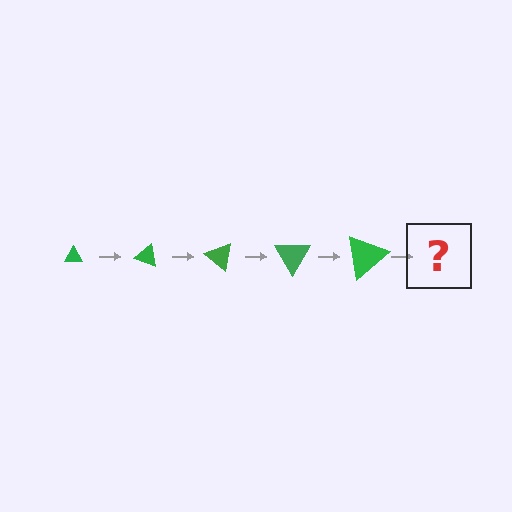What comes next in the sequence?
The next element should be a triangle, larger than the previous one and rotated 100 degrees from the start.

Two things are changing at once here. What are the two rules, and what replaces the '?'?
The two rules are that the triangle grows larger each step and it rotates 20 degrees each step. The '?' should be a triangle, larger than the previous one and rotated 100 degrees from the start.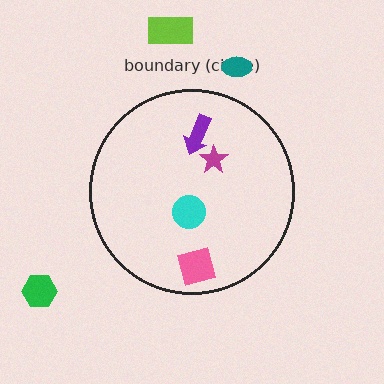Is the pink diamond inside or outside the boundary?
Inside.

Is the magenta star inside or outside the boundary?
Inside.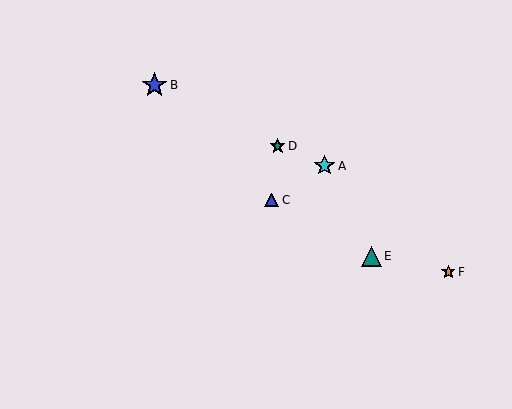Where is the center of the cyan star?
The center of the cyan star is at (324, 166).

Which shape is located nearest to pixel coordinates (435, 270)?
The orange star (labeled F) at (448, 272) is nearest to that location.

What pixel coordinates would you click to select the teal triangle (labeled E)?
Click at (371, 256) to select the teal triangle E.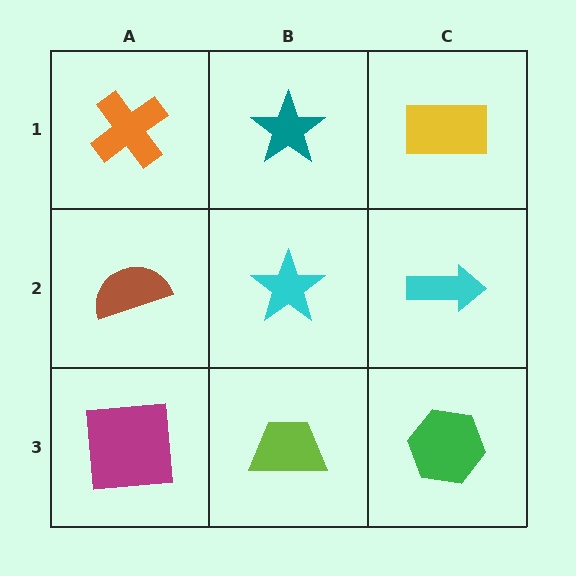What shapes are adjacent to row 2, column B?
A teal star (row 1, column B), a lime trapezoid (row 3, column B), a brown semicircle (row 2, column A), a cyan arrow (row 2, column C).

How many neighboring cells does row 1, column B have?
3.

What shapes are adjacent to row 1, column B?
A cyan star (row 2, column B), an orange cross (row 1, column A), a yellow rectangle (row 1, column C).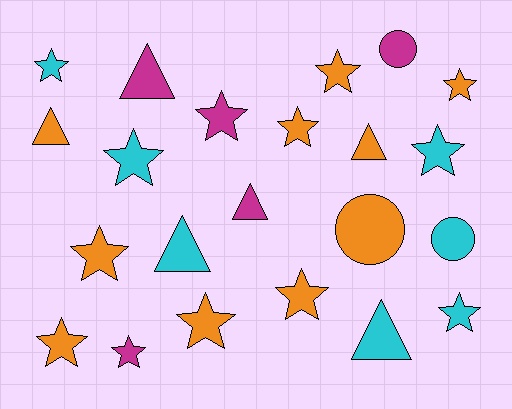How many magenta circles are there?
There is 1 magenta circle.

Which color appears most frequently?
Orange, with 10 objects.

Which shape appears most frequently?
Star, with 13 objects.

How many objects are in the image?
There are 22 objects.